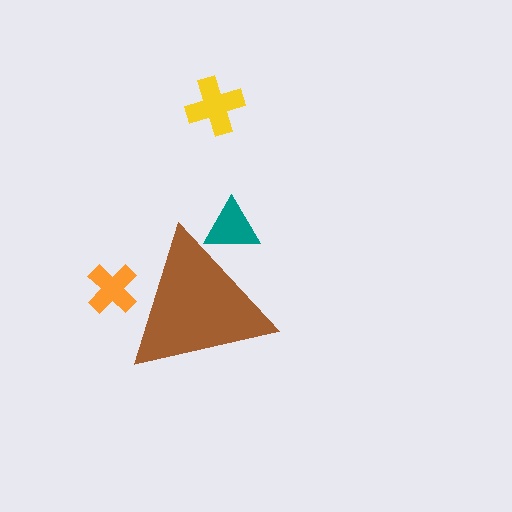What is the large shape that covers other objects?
A brown triangle.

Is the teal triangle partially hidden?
Yes, the teal triangle is partially hidden behind the brown triangle.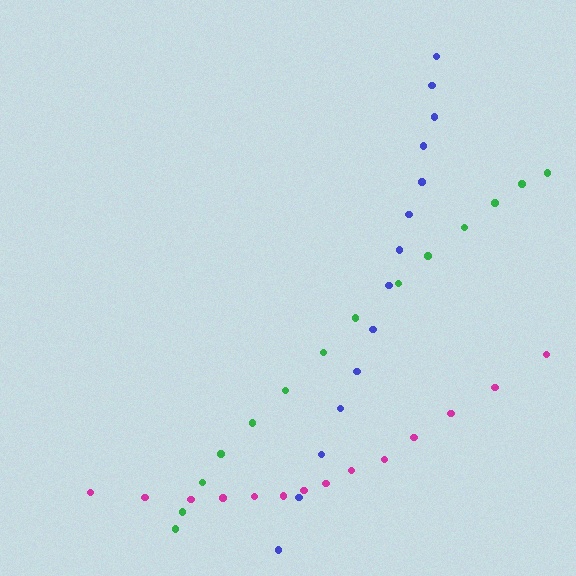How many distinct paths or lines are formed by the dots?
There are 3 distinct paths.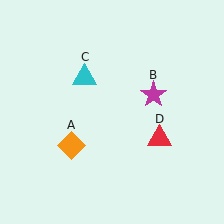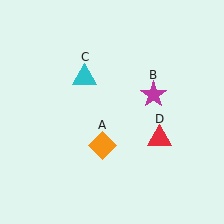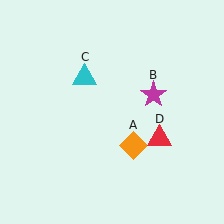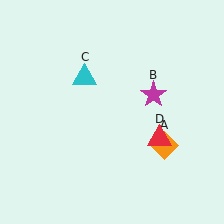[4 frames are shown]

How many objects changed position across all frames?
1 object changed position: orange diamond (object A).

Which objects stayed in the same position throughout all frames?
Magenta star (object B) and cyan triangle (object C) and red triangle (object D) remained stationary.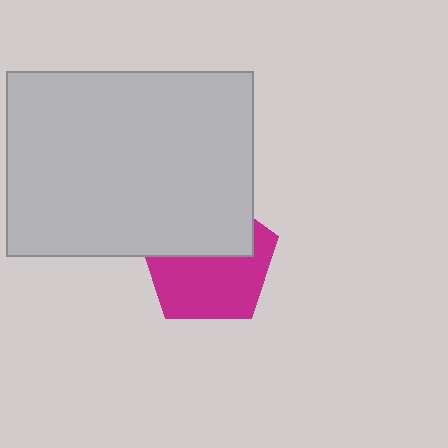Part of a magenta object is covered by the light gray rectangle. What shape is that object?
It is a pentagon.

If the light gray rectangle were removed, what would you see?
You would see the complete magenta pentagon.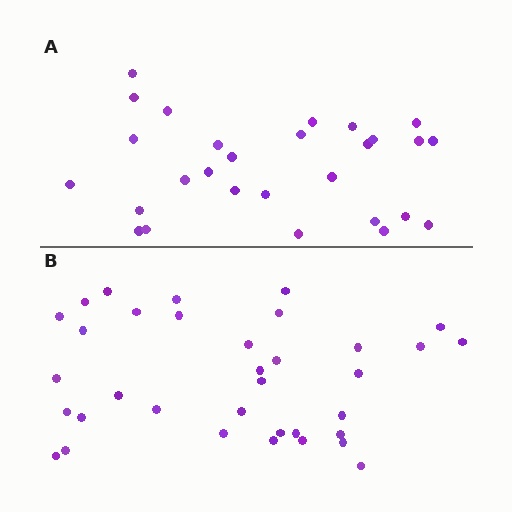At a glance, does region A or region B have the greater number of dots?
Region B (the bottom region) has more dots.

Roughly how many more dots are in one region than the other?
Region B has roughly 8 or so more dots than region A.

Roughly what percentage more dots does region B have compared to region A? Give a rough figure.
About 25% more.